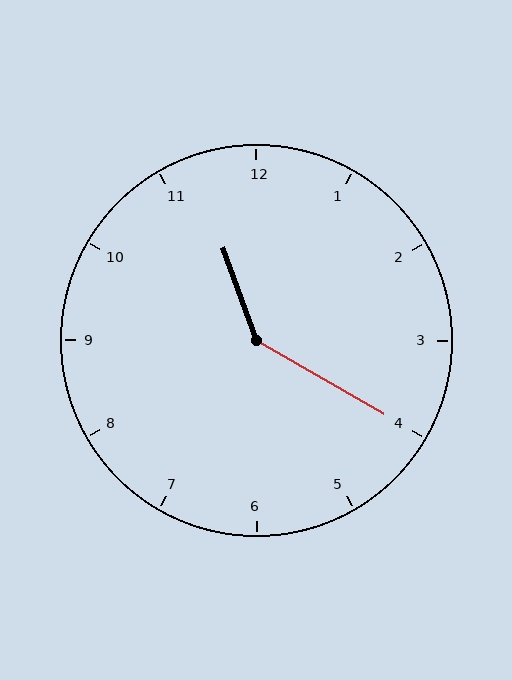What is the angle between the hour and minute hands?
Approximately 140 degrees.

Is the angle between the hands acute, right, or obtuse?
It is obtuse.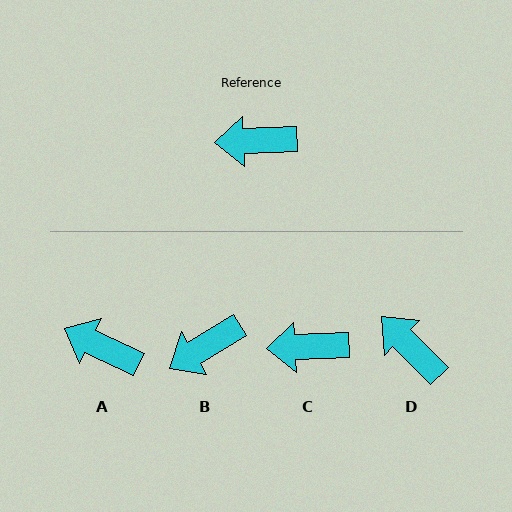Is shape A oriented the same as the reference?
No, it is off by about 29 degrees.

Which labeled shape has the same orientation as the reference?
C.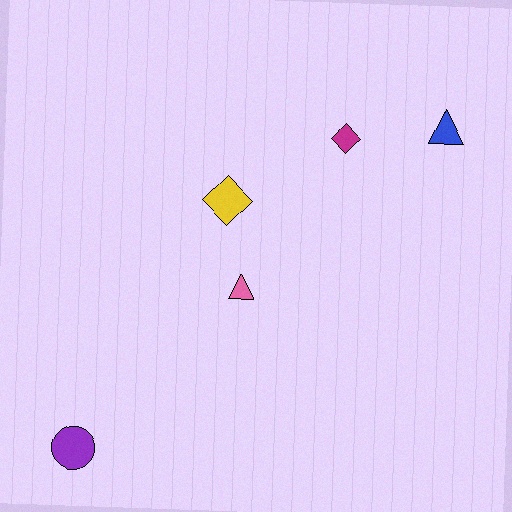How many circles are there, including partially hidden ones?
There is 1 circle.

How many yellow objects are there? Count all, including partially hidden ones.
There is 1 yellow object.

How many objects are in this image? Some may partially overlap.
There are 5 objects.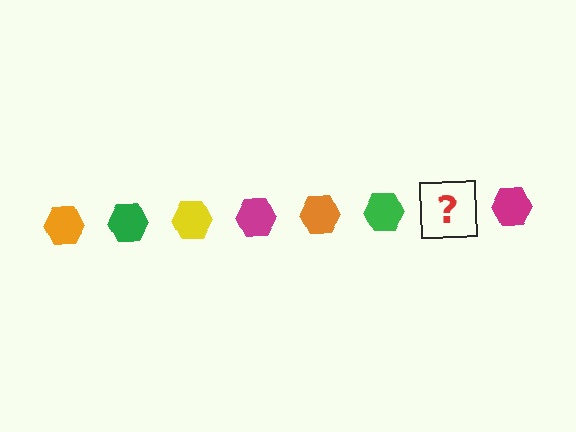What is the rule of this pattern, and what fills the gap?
The rule is that the pattern cycles through orange, green, yellow, magenta hexagons. The gap should be filled with a yellow hexagon.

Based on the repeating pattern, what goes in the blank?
The blank should be a yellow hexagon.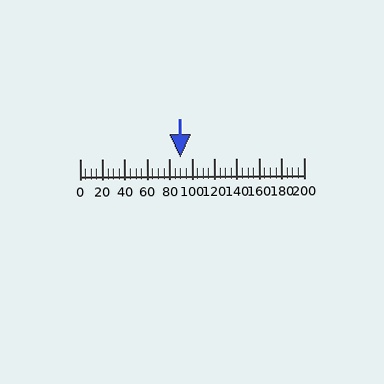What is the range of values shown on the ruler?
The ruler shows values from 0 to 200.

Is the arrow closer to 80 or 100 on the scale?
The arrow is closer to 100.